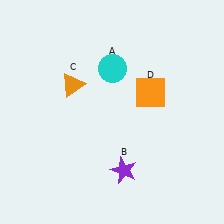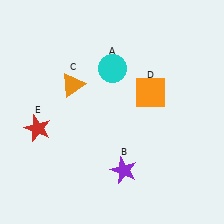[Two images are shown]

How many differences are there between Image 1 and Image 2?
There is 1 difference between the two images.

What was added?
A red star (E) was added in Image 2.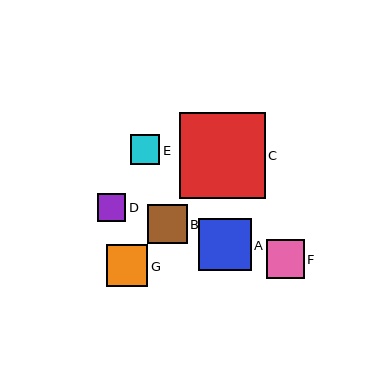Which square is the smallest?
Square D is the smallest with a size of approximately 28 pixels.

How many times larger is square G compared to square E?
Square G is approximately 1.4 times the size of square E.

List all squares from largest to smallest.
From largest to smallest: C, A, G, B, F, E, D.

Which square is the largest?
Square C is the largest with a size of approximately 86 pixels.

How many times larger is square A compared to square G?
Square A is approximately 1.3 times the size of square G.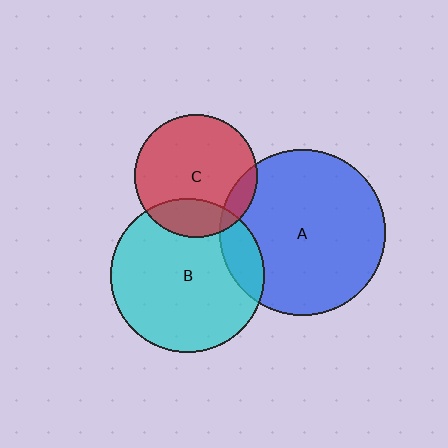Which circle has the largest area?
Circle A (blue).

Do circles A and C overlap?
Yes.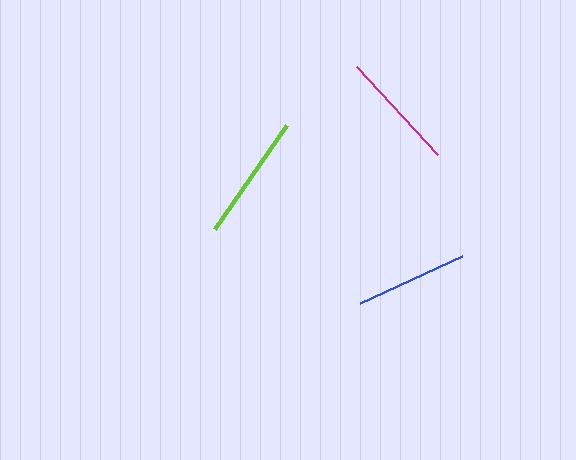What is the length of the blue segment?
The blue segment is approximately 112 pixels long.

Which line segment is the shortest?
The blue line is the shortest at approximately 112 pixels.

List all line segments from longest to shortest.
From longest to shortest: lime, magenta, blue.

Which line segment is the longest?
The lime line is the longest at approximately 126 pixels.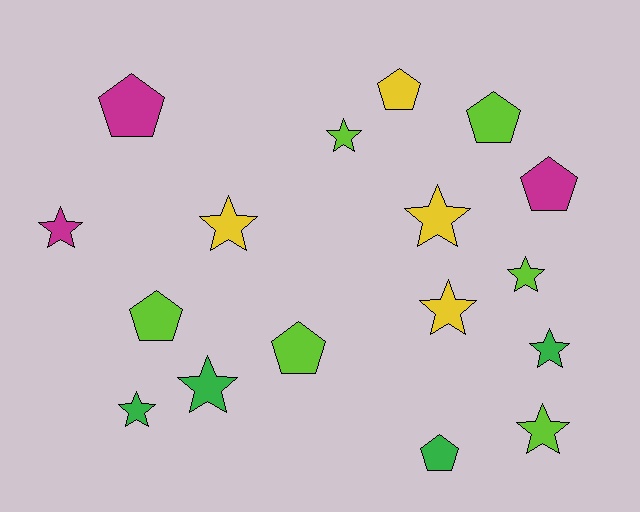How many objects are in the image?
There are 17 objects.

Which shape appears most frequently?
Star, with 10 objects.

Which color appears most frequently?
Lime, with 6 objects.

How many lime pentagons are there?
There are 3 lime pentagons.